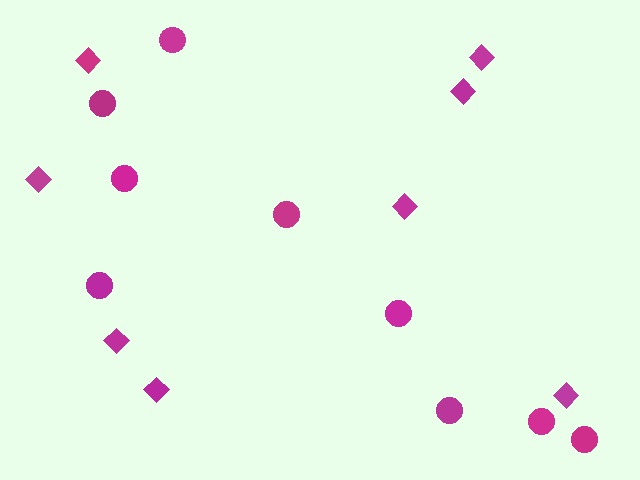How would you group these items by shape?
There are 2 groups: one group of circles (9) and one group of diamonds (8).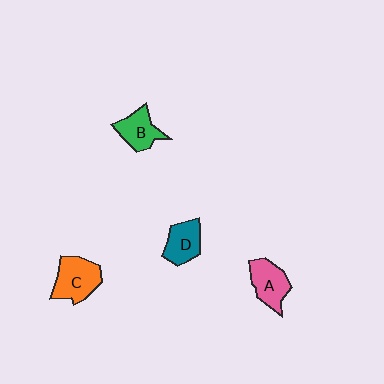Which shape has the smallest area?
Shape D (teal).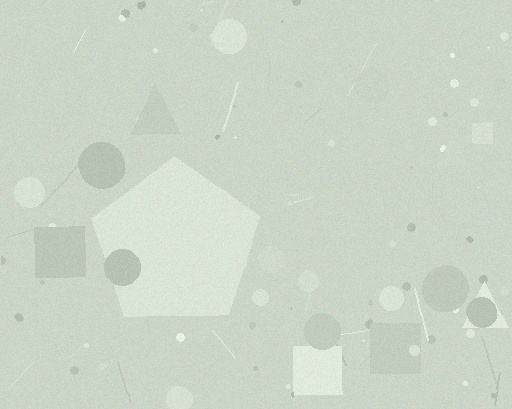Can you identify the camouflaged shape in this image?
The camouflaged shape is a pentagon.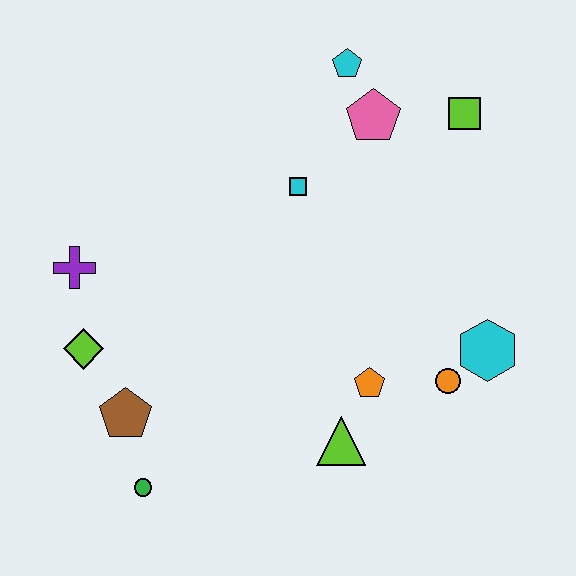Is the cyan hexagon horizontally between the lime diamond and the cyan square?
No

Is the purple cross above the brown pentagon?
Yes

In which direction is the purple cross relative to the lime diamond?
The purple cross is above the lime diamond.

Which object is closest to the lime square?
The pink pentagon is closest to the lime square.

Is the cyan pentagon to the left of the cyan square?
No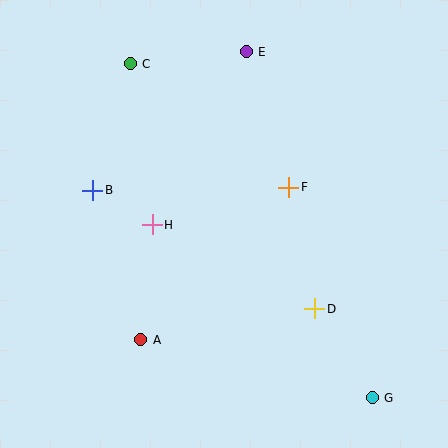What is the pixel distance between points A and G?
The distance between A and G is 239 pixels.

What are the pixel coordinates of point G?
Point G is at (372, 398).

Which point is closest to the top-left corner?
Point C is closest to the top-left corner.